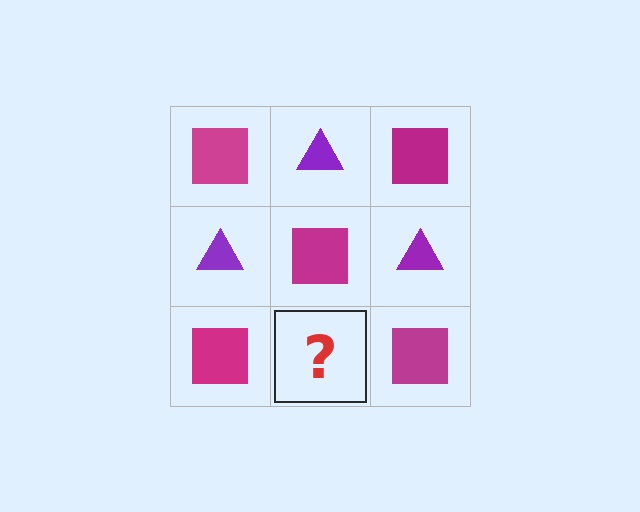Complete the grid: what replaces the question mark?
The question mark should be replaced with a purple triangle.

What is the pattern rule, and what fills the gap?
The rule is that it alternates magenta square and purple triangle in a checkerboard pattern. The gap should be filled with a purple triangle.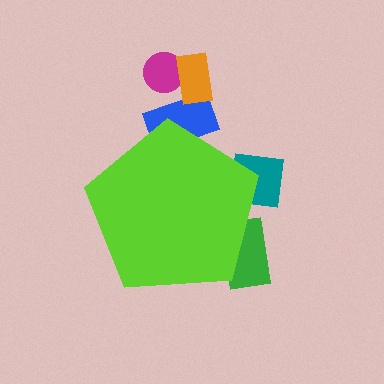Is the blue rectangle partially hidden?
Yes, the blue rectangle is partially hidden behind the lime pentagon.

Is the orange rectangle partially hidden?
No, the orange rectangle is fully visible.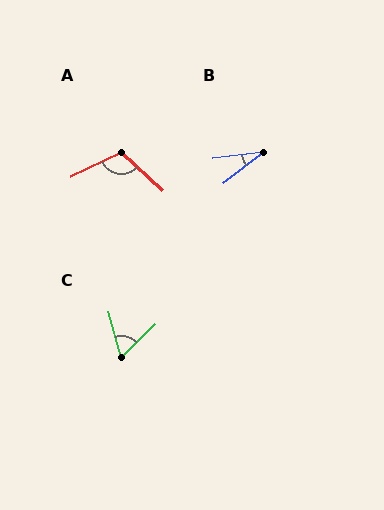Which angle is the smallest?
B, at approximately 31 degrees.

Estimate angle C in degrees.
Approximately 61 degrees.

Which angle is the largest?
A, at approximately 112 degrees.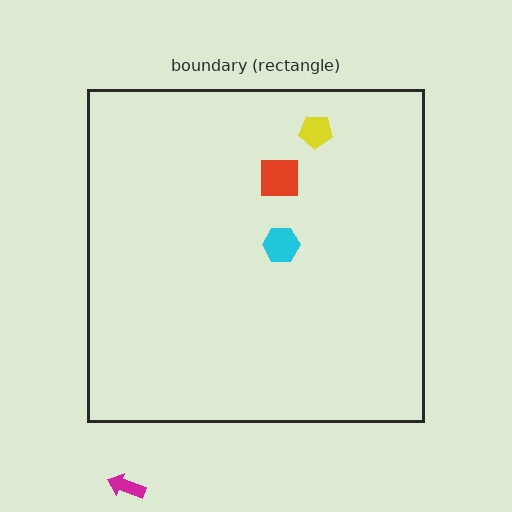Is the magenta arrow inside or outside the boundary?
Outside.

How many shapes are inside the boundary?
3 inside, 1 outside.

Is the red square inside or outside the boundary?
Inside.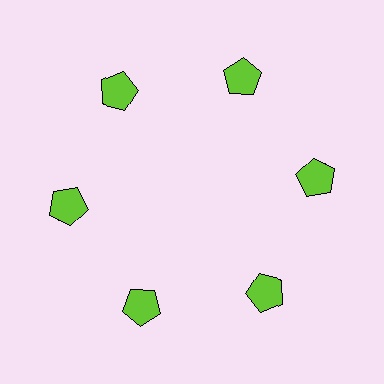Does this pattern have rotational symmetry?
Yes, this pattern has 6-fold rotational symmetry. It looks the same after rotating 60 degrees around the center.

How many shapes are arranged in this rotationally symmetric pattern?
There are 6 shapes, arranged in 6 groups of 1.